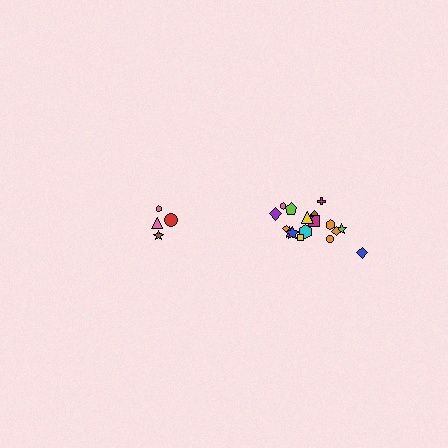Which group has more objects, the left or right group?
The right group.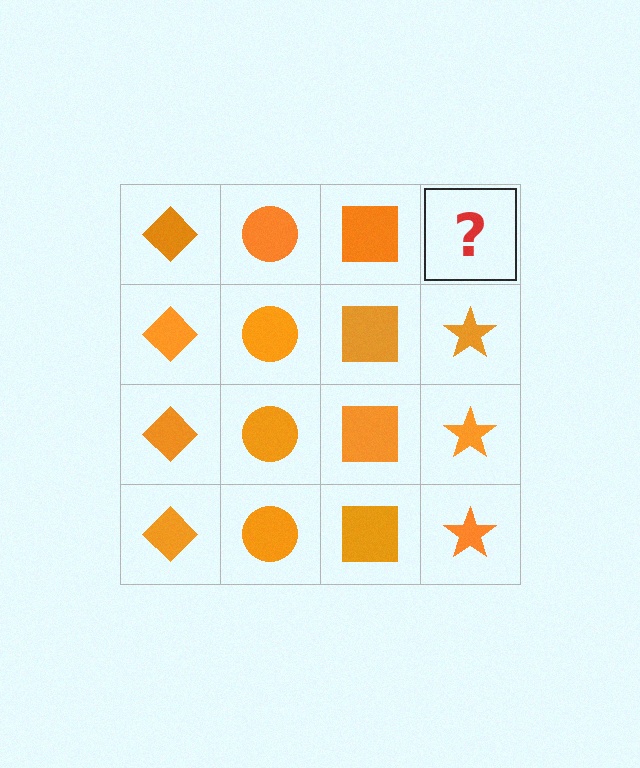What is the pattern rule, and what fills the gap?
The rule is that each column has a consistent shape. The gap should be filled with an orange star.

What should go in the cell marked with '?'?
The missing cell should contain an orange star.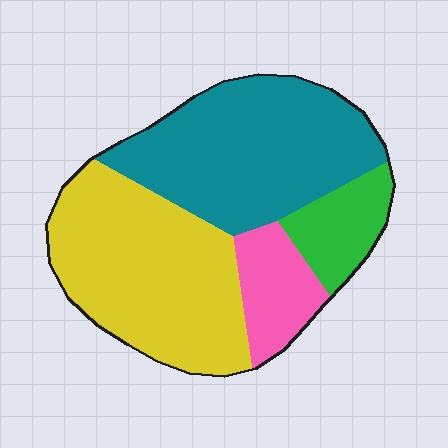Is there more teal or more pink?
Teal.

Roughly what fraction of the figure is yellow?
Yellow takes up about two fifths (2/5) of the figure.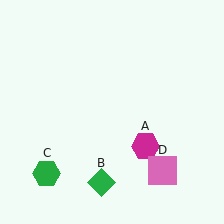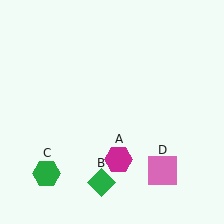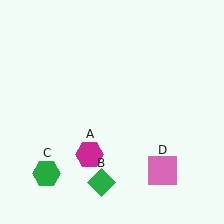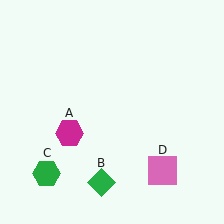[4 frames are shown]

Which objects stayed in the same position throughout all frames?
Green diamond (object B) and green hexagon (object C) and pink square (object D) remained stationary.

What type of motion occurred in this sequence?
The magenta hexagon (object A) rotated clockwise around the center of the scene.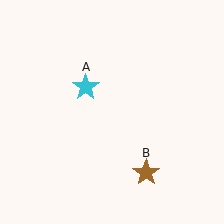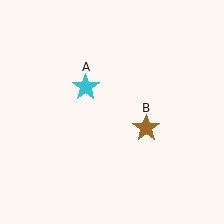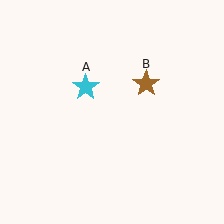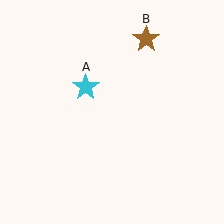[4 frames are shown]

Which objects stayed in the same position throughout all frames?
Cyan star (object A) remained stationary.